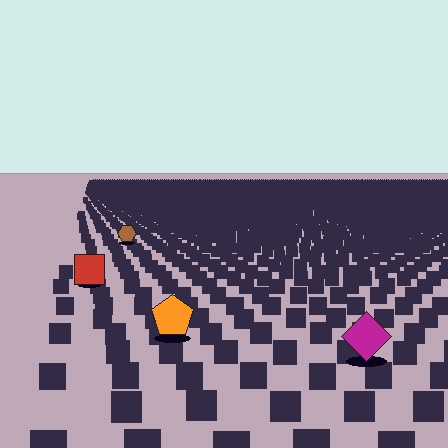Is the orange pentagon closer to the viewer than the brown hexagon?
Yes. The orange pentagon is closer — you can tell from the texture gradient: the ground texture is coarser near it.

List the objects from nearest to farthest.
From nearest to farthest: the magenta diamond, the orange pentagon, the red square, the brown hexagon.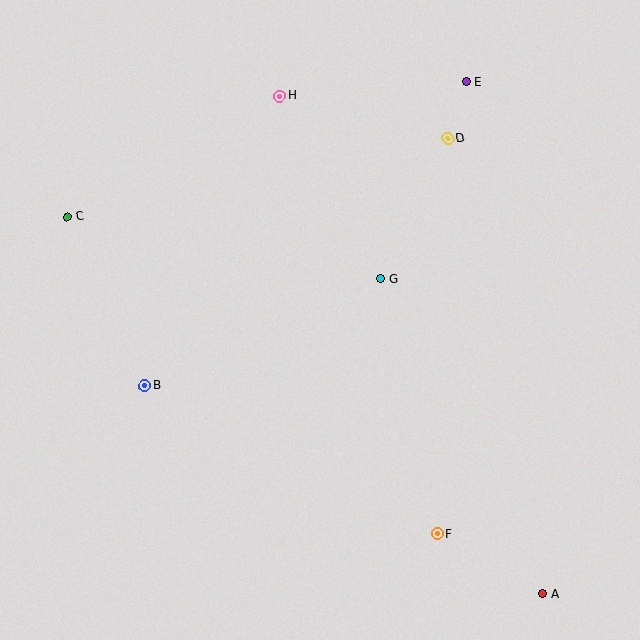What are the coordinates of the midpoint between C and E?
The midpoint between C and E is at (267, 149).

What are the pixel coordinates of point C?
Point C is at (68, 217).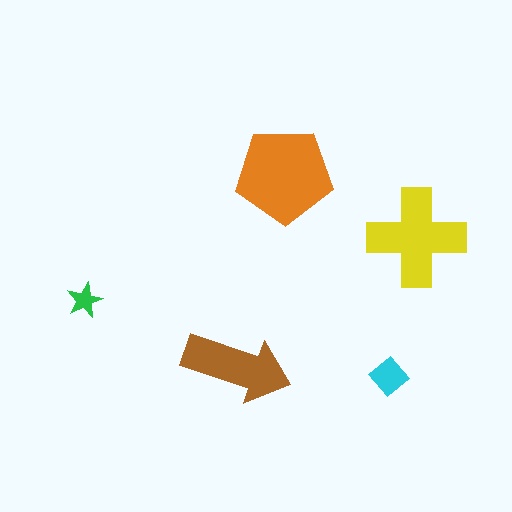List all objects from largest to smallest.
The orange pentagon, the yellow cross, the brown arrow, the cyan diamond, the green star.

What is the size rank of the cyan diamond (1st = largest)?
4th.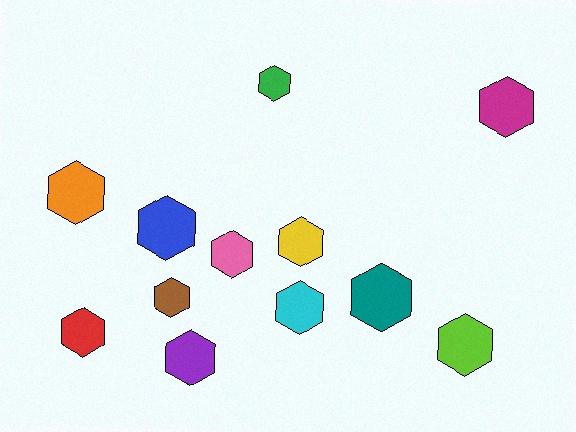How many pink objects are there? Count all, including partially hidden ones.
There is 1 pink object.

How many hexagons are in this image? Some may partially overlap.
There are 12 hexagons.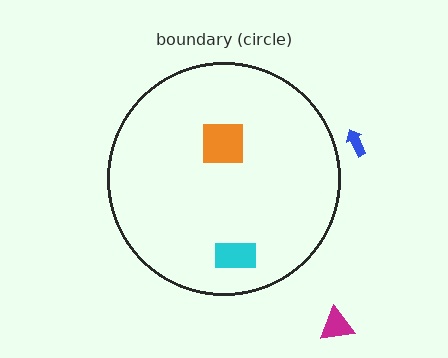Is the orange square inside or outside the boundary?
Inside.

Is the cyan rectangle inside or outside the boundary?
Inside.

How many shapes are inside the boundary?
2 inside, 2 outside.